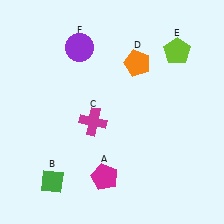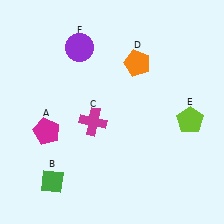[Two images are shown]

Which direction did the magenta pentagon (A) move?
The magenta pentagon (A) moved left.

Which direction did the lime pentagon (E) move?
The lime pentagon (E) moved down.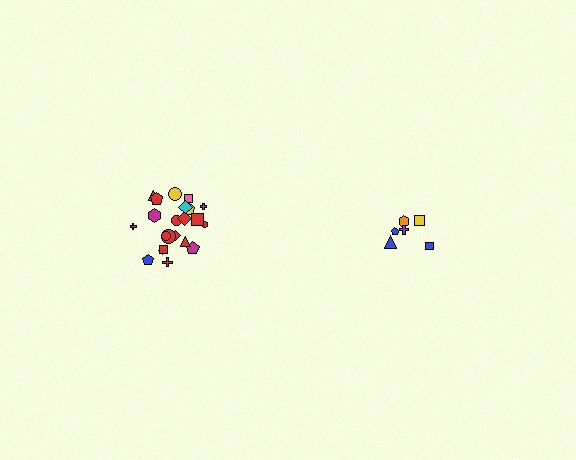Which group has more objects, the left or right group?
The left group.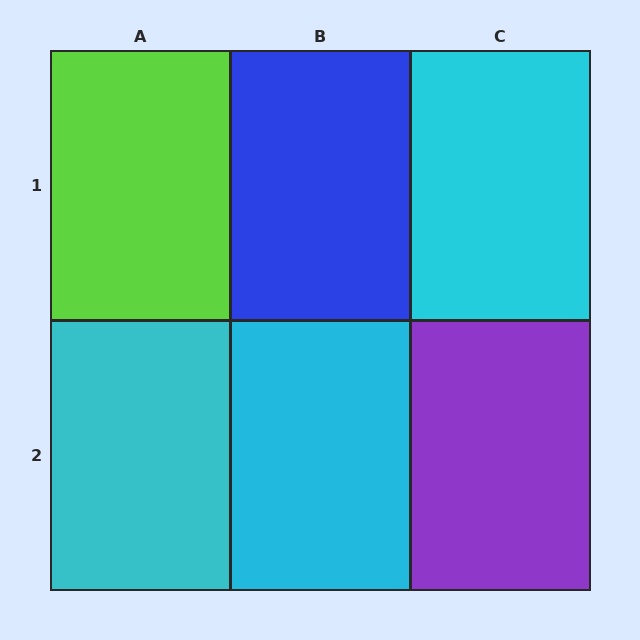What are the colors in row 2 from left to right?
Cyan, cyan, purple.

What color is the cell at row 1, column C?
Cyan.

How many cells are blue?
1 cell is blue.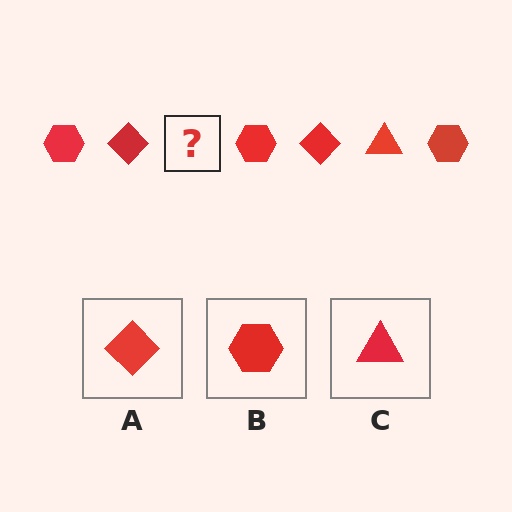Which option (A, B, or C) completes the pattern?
C.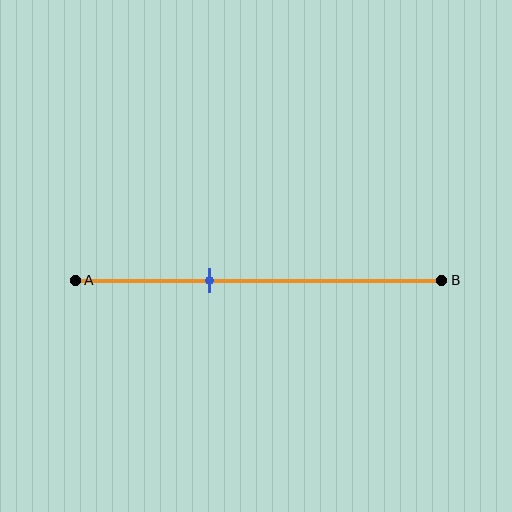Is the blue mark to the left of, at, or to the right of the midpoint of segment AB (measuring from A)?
The blue mark is to the left of the midpoint of segment AB.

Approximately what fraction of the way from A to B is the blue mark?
The blue mark is approximately 35% of the way from A to B.